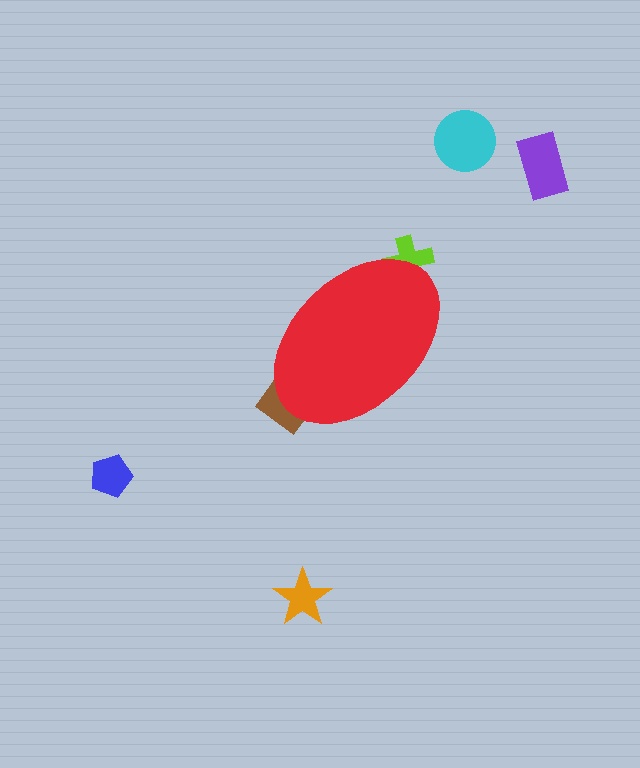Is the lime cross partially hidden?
Yes, the lime cross is partially hidden behind the red ellipse.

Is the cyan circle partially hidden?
No, the cyan circle is fully visible.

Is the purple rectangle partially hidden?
No, the purple rectangle is fully visible.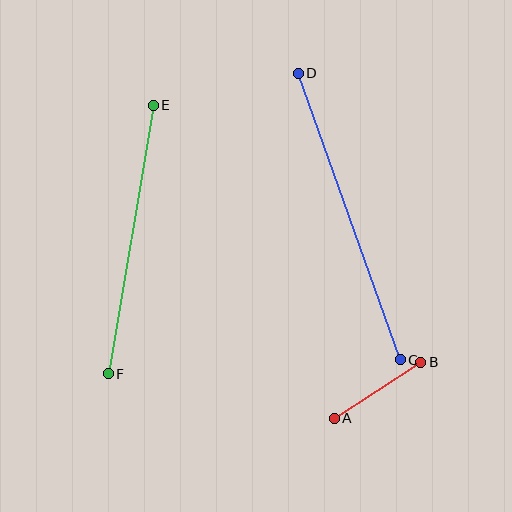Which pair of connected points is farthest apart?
Points C and D are farthest apart.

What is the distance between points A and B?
The distance is approximately 103 pixels.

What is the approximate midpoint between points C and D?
The midpoint is at approximately (349, 217) pixels.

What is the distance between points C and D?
The distance is approximately 304 pixels.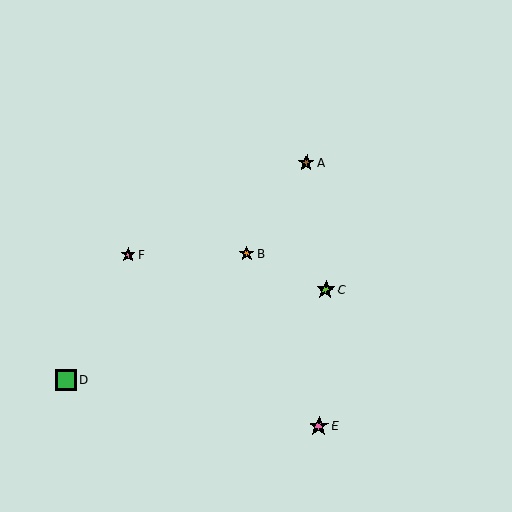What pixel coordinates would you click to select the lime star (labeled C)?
Click at (326, 290) to select the lime star C.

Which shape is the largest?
The green square (labeled D) is the largest.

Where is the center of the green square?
The center of the green square is at (66, 380).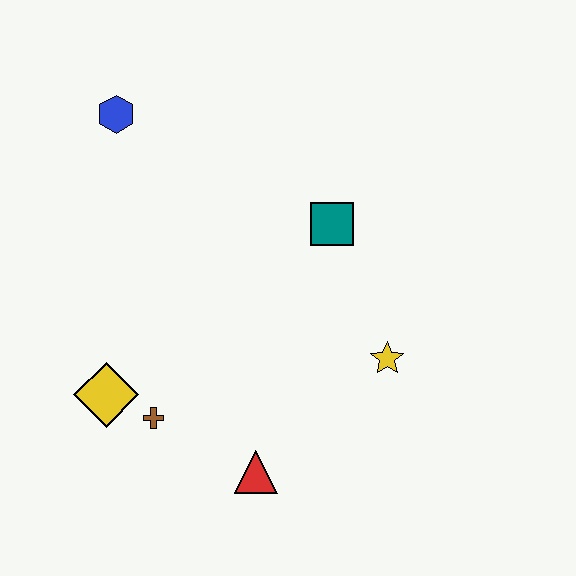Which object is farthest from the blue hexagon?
The red triangle is farthest from the blue hexagon.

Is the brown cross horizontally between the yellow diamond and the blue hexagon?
No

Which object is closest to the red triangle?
The brown cross is closest to the red triangle.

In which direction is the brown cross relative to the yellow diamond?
The brown cross is to the right of the yellow diamond.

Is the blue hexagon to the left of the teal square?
Yes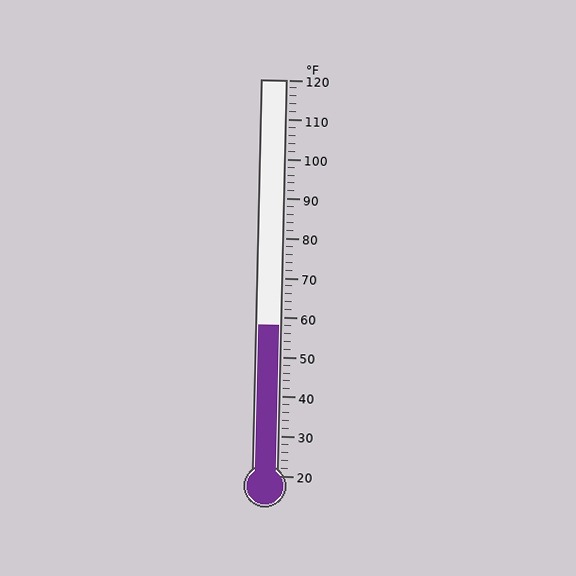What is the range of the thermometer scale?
The thermometer scale ranges from 20°F to 120°F.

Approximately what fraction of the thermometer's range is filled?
The thermometer is filled to approximately 40% of its range.